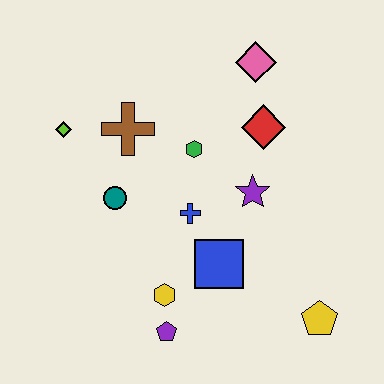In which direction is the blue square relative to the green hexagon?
The blue square is below the green hexagon.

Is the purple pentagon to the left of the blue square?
Yes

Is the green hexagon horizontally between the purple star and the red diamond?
No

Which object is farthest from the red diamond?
The purple pentagon is farthest from the red diamond.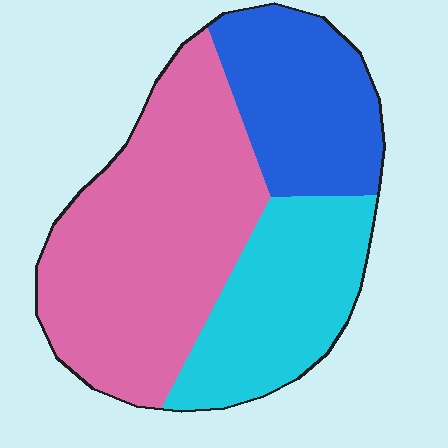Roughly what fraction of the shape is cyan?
Cyan covers roughly 25% of the shape.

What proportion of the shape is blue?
Blue covers around 25% of the shape.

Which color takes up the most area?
Pink, at roughly 50%.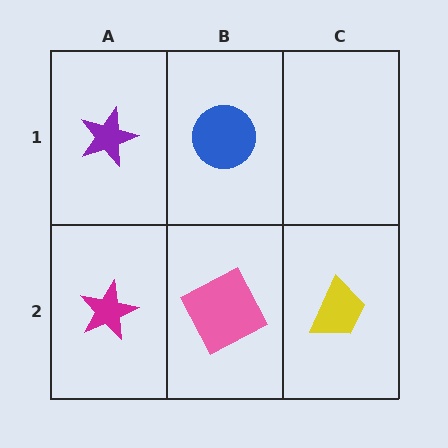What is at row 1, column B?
A blue circle.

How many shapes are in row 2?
3 shapes.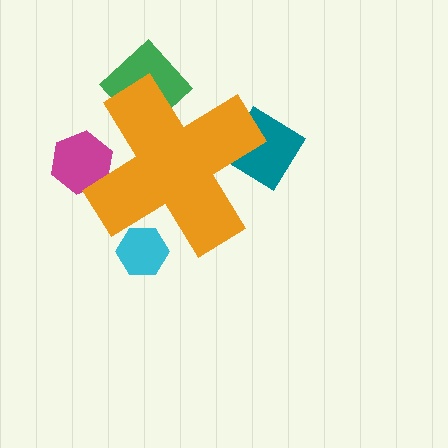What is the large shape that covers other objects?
An orange cross.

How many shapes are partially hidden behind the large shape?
4 shapes are partially hidden.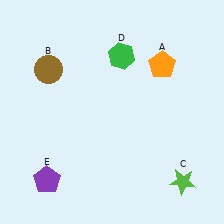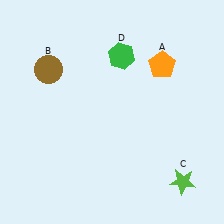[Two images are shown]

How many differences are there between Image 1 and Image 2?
There is 1 difference between the two images.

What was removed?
The purple pentagon (E) was removed in Image 2.